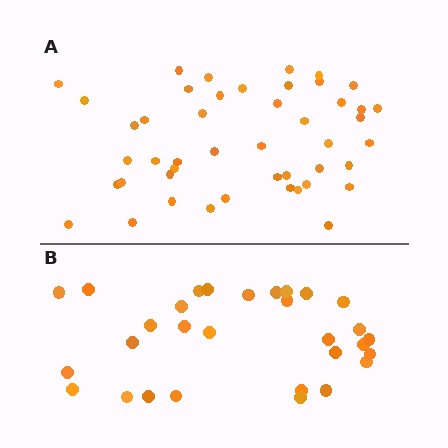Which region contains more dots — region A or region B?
Region A (the top region) has more dots.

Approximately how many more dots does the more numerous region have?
Region A has approximately 15 more dots than region B.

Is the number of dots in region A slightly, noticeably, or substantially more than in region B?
Region A has substantially more. The ratio is roughly 1.5 to 1.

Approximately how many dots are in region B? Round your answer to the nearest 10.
About 30 dots.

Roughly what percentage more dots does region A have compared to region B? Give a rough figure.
About 55% more.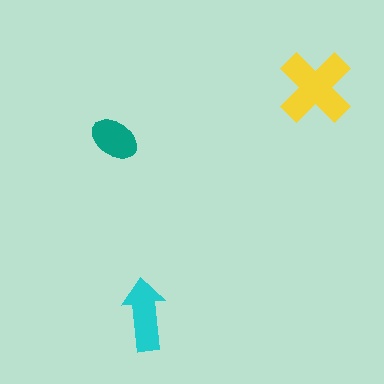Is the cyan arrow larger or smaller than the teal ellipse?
Larger.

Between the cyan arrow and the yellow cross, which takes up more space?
The yellow cross.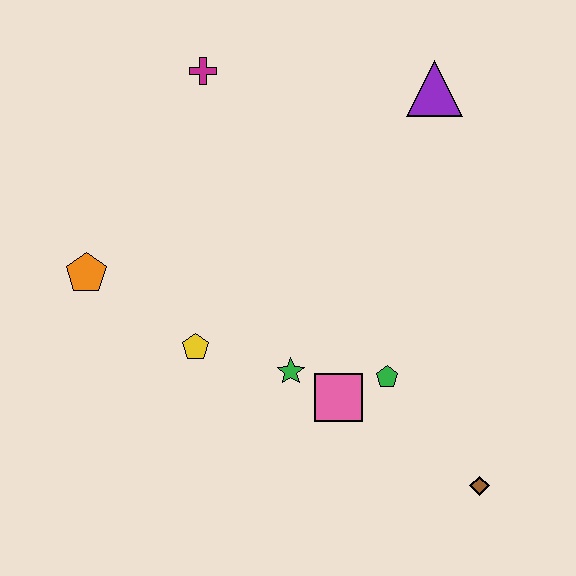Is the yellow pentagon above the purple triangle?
No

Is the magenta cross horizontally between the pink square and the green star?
No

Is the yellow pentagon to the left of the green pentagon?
Yes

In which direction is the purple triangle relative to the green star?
The purple triangle is above the green star.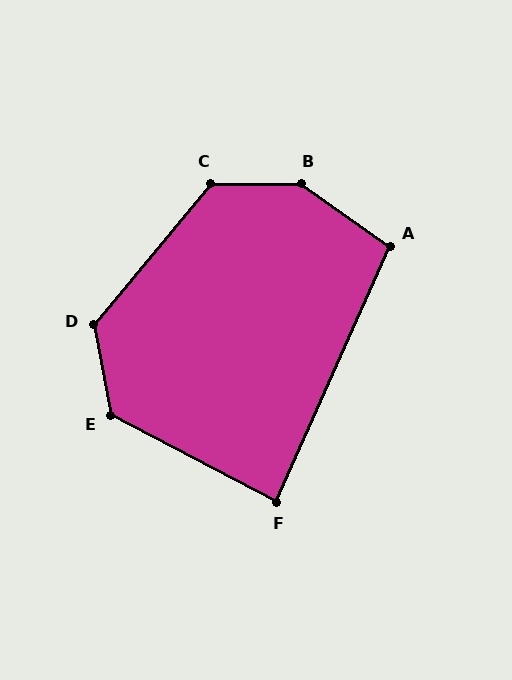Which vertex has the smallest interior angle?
F, at approximately 86 degrees.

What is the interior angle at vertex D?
Approximately 129 degrees (obtuse).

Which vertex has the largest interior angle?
B, at approximately 144 degrees.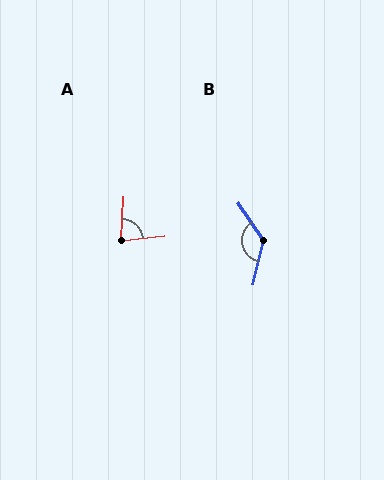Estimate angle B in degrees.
Approximately 133 degrees.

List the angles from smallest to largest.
A (80°), B (133°).